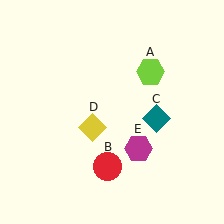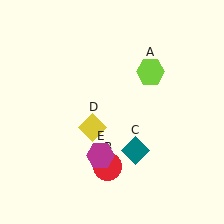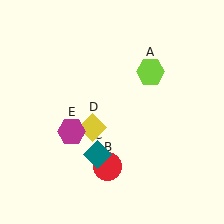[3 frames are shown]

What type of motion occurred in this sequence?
The teal diamond (object C), magenta hexagon (object E) rotated clockwise around the center of the scene.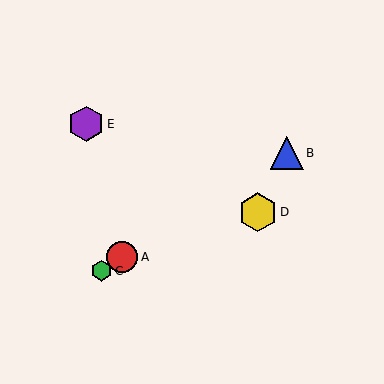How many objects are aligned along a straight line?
3 objects (A, B, C) are aligned along a straight line.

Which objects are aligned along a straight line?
Objects A, B, C are aligned along a straight line.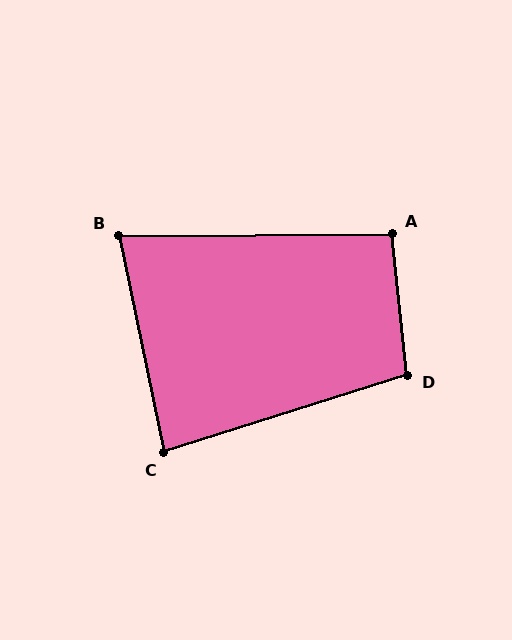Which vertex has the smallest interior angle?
B, at approximately 79 degrees.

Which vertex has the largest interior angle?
D, at approximately 101 degrees.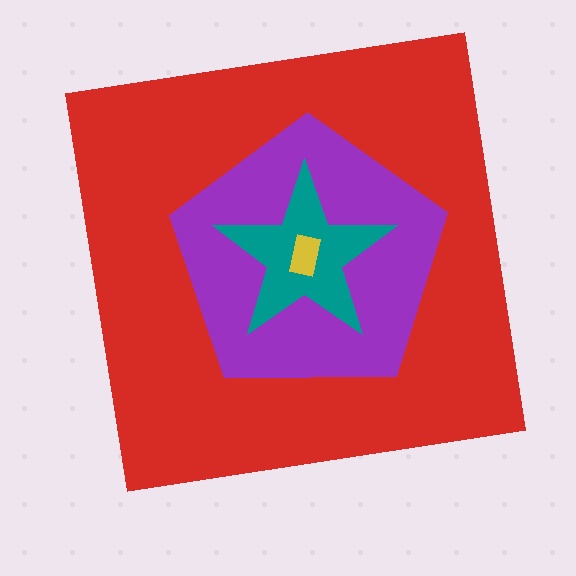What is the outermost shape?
The red square.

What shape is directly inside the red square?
The purple pentagon.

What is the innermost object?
The yellow rectangle.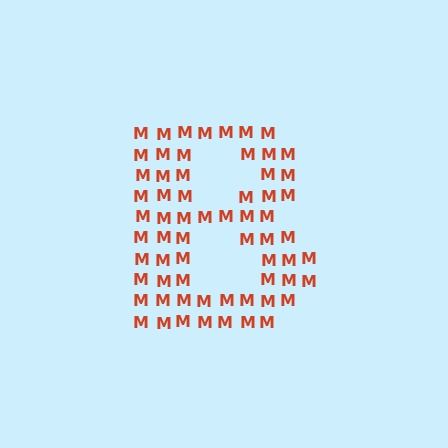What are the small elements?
The small elements are letter M's.